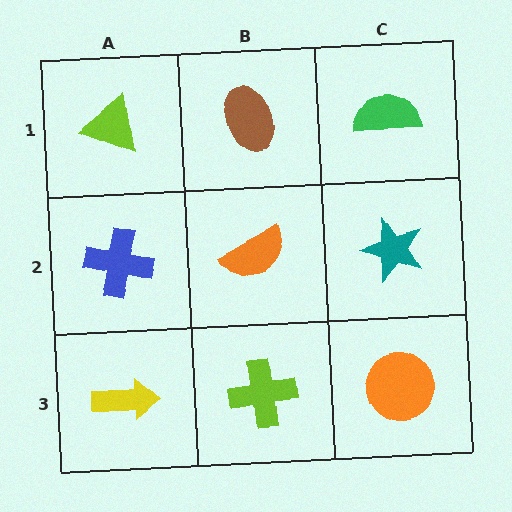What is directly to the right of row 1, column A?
A brown ellipse.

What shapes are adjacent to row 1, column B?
An orange semicircle (row 2, column B), a lime triangle (row 1, column A), a green semicircle (row 1, column C).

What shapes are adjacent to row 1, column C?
A teal star (row 2, column C), a brown ellipse (row 1, column B).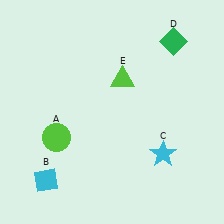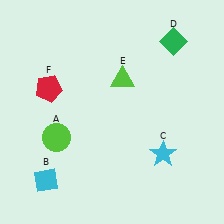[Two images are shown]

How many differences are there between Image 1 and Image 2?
There is 1 difference between the two images.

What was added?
A red pentagon (F) was added in Image 2.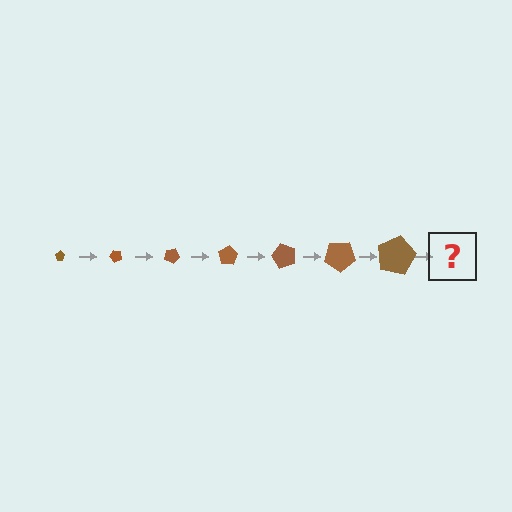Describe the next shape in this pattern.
It should be a pentagon, larger than the previous one and rotated 350 degrees from the start.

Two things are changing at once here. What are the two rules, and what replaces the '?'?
The two rules are that the pentagon grows larger each step and it rotates 50 degrees each step. The '?' should be a pentagon, larger than the previous one and rotated 350 degrees from the start.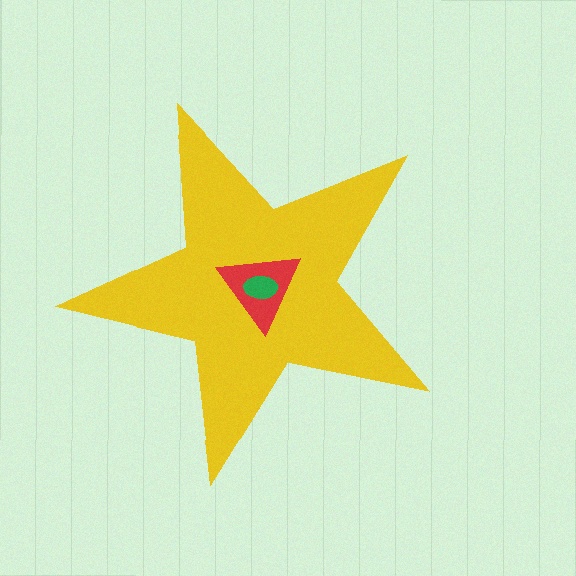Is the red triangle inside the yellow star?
Yes.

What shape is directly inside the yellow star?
The red triangle.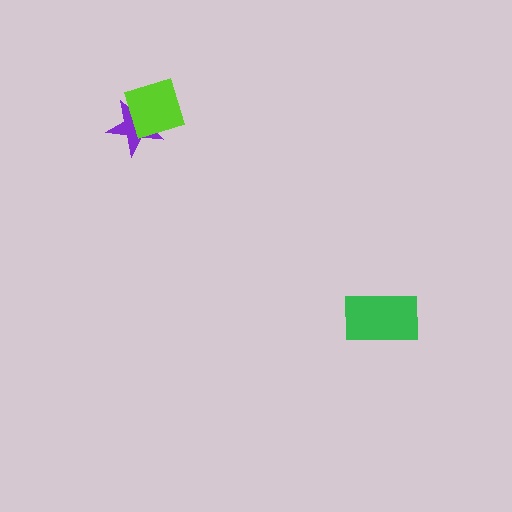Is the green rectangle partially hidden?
No, no other shape covers it.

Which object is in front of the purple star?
The lime diamond is in front of the purple star.